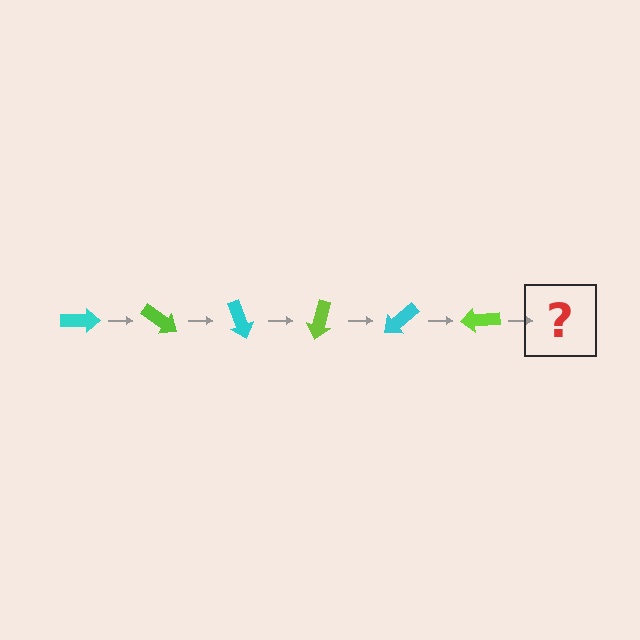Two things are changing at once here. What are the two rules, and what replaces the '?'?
The two rules are that it rotates 35 degrees each step and the color cycles through cyan and lime. The '?' should be a cyan arrow, rotated 210 degrees from the start.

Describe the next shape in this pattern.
It should be a cyan arrow, rotated 210 degrees from the start.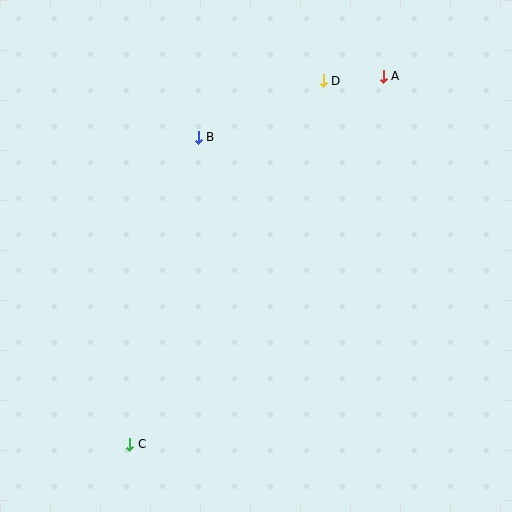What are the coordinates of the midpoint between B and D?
The midpoint between B and D is at (261, 109).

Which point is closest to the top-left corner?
Point B is closest to the top-left corner.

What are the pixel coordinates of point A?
Point A is at (383, 76).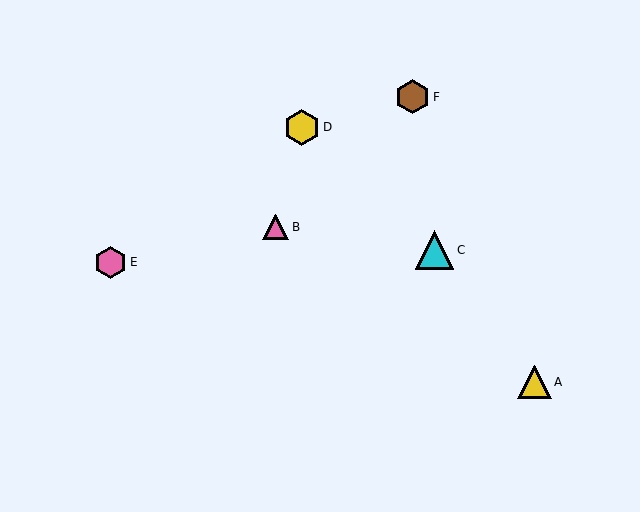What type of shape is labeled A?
Shape A is a yellow triangle.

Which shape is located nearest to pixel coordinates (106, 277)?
The pink hexagon (labeled E) at (111, 262) is nearest to that location.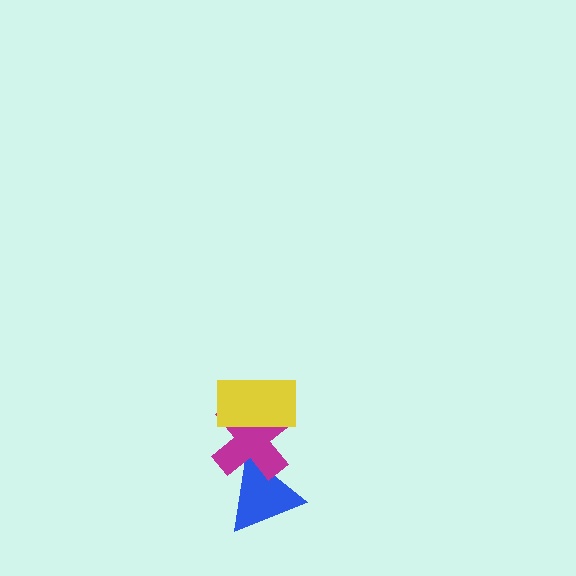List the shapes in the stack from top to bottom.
From top to bottom: the yellow rectangle, the magenta cross, the blue triangle.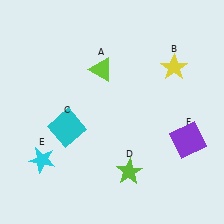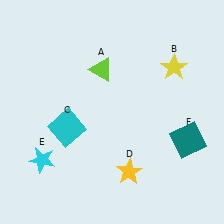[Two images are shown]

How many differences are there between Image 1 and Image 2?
There are 2 differences between the two images.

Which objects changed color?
D changed from lime to yellow. F changed from purple to teal.